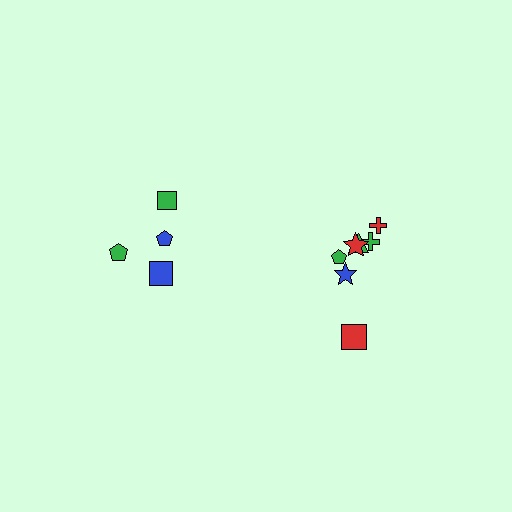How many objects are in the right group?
There are 7 objects.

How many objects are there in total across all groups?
There are 11 objects.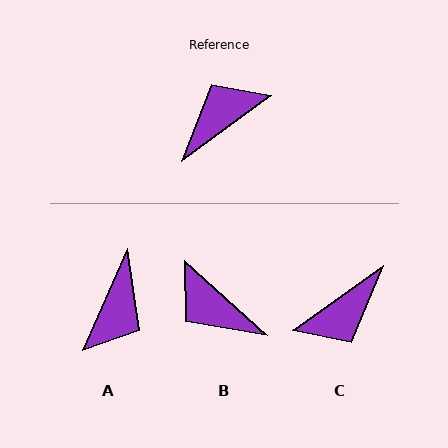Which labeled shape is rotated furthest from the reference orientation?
C, about 179 degrees away.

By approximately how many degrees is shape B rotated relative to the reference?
Approximately 101 degrees counter-clockwise.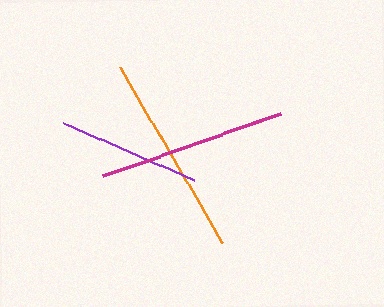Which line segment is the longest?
The orange line is the longest at approximately 204 pixels.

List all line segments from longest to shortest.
From longest to shortest: orange, magenta, purple.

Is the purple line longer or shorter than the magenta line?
The magenta line is longer than the purple line.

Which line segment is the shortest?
The purple line is the shortest at approximately 143 pixels.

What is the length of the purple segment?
The purple segment is approximately 143 pixels long.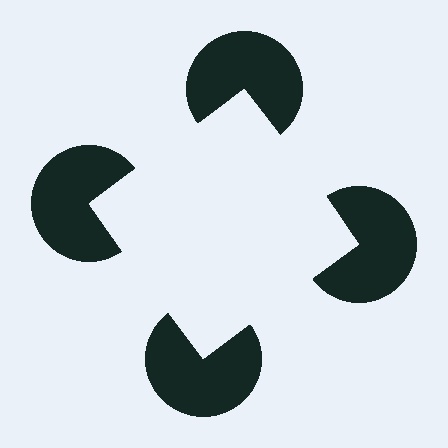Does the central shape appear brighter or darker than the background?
It typically appears slightly brighter than the background, even though no actual brightness change is drawn.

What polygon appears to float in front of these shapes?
An illusory square — its edges are inferred from the aligned wedge cuts in the pac-man discs, not physically drawn.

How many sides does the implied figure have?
4 sides.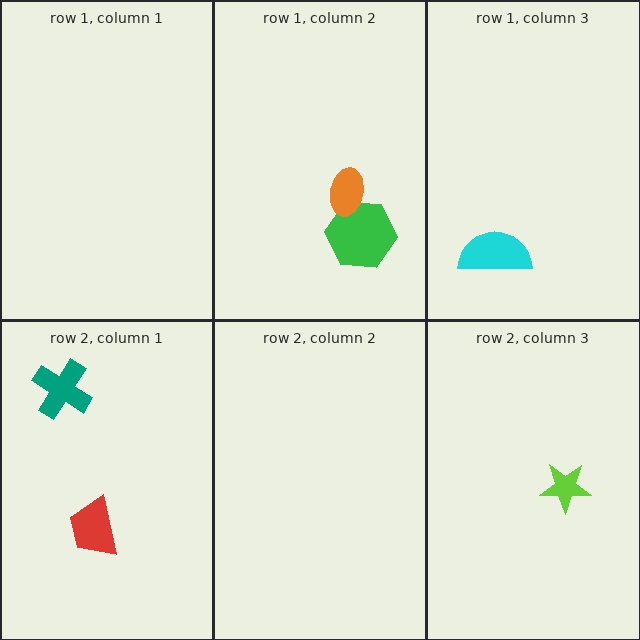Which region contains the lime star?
The row 2, column 3 region.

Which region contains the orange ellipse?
The row 1, column 2 region.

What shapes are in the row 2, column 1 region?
The red trapezoid, the teal cross.